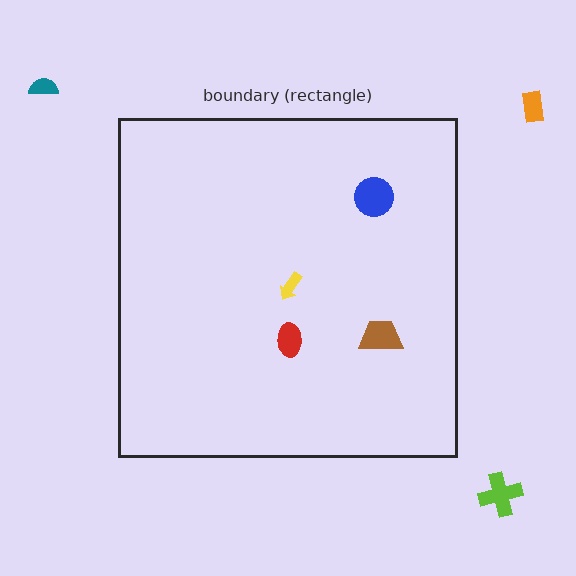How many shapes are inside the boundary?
4 inside, 3 outside.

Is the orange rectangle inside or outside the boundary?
Outside.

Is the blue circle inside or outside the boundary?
Inside.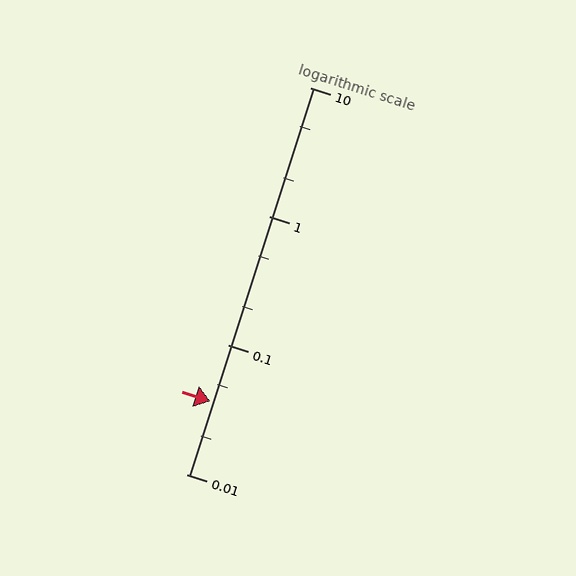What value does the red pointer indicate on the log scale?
The pointer indicates approximately 0.037.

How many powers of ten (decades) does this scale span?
The scale spans 3 decades, from 0.01 to 10.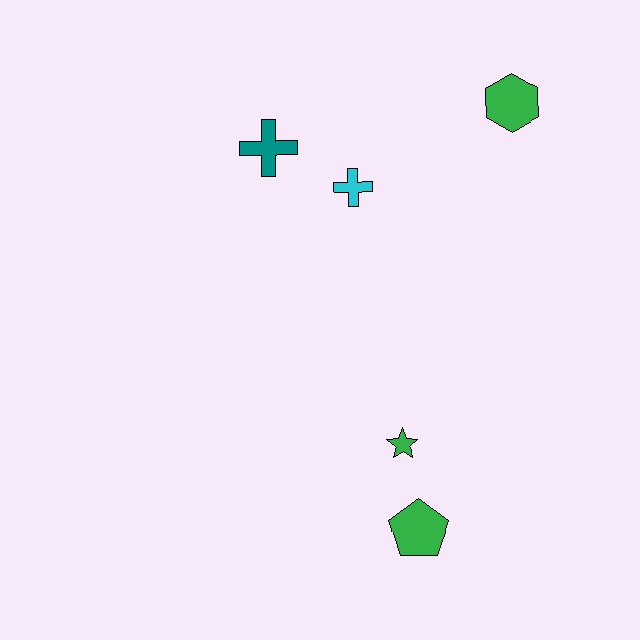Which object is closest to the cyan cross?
The teal cross is closest to the cyan cross.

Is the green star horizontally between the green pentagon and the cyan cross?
Yes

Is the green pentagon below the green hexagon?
Yes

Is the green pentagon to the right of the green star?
Yes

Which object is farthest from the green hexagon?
The green pentagon is farthest from the green hexagon.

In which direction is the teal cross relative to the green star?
The teal cross is above the green star.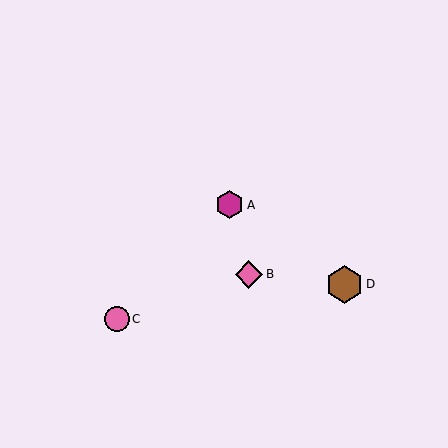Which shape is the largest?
The brown hexagon (labeled D) is the largest.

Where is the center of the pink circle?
The center of the pink circle is at (117, 319).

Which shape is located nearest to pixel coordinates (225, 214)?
The magenta hexagon (labeled A) at (230, 205) is nearest to that location.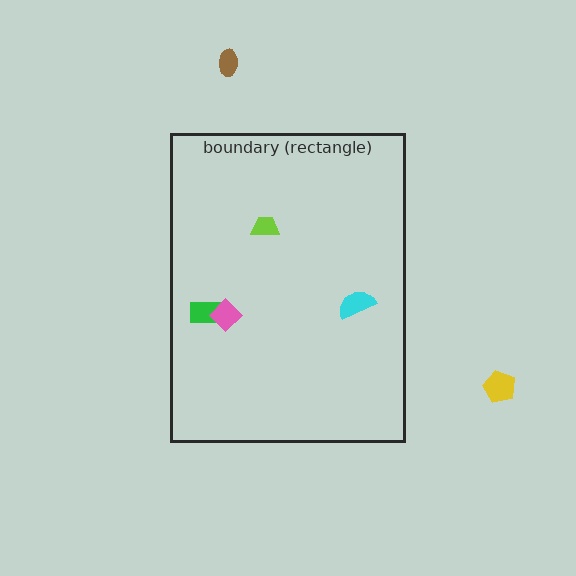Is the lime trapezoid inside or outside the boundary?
Inside.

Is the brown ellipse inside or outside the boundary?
Outside.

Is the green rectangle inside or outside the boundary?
Inside.